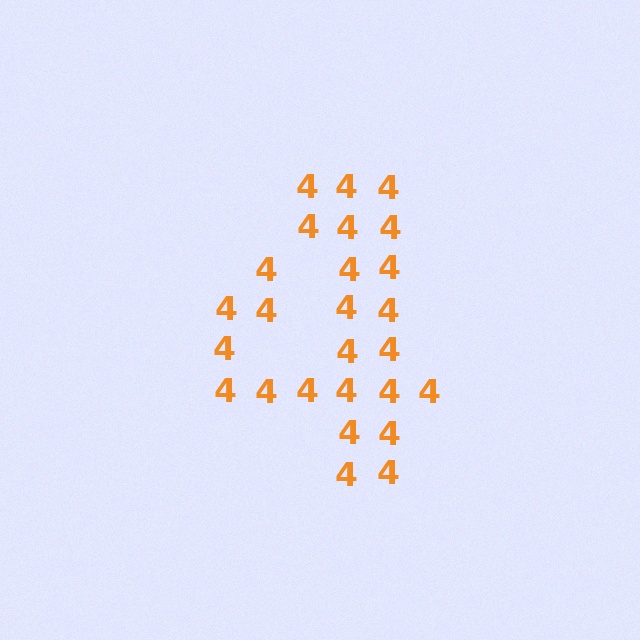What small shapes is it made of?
It is made of small digit 4's.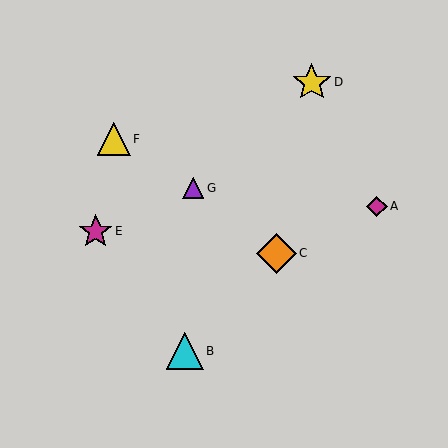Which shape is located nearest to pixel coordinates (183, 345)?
The cyan triangle (labeled B) at (185, 351) is nearest to that location.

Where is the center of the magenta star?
The center of the magenta star is at (96, 231).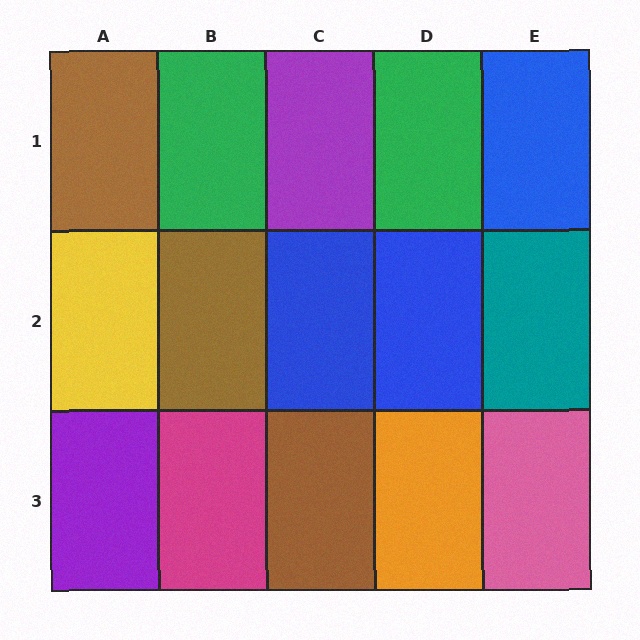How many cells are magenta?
1 cell is magenta.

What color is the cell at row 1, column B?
Green.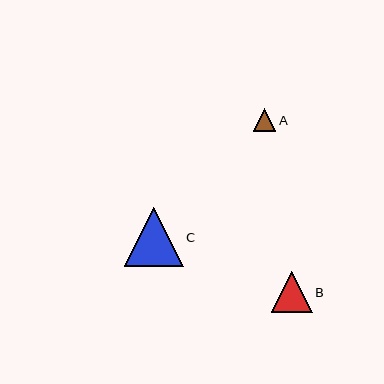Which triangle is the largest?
Triangle C is the largest with a size of approximately 59 pixels.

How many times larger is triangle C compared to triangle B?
Triangle C is approximately 1.4 times the size of triangle B.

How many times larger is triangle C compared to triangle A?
Triangle C is approximately 2.6 times the size of triangle A.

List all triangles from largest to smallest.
From largest to smallest: C, B, A.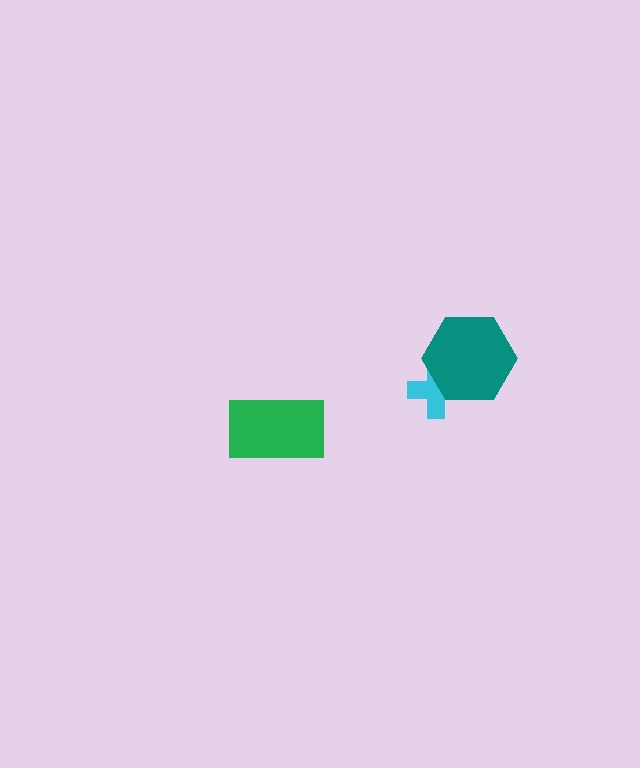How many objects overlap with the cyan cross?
1 object overlaps with the cyan cross.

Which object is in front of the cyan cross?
The teal hexagon is in front of the cyan cross.